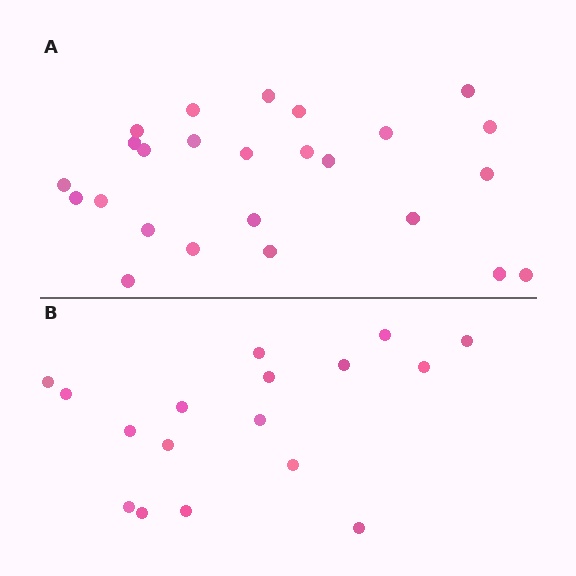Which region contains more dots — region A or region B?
Region A (the top region) has more dots.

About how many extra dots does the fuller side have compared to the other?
Region A has roughly 8 or so more dots than region B.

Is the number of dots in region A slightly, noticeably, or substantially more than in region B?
Region A has substantially more. The ratio is roughly 1.5 to 1.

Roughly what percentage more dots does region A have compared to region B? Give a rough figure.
About 45% more.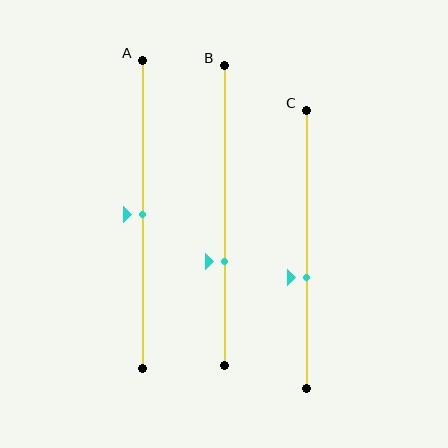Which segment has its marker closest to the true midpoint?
Segment A has its marker closest to the true midpoint.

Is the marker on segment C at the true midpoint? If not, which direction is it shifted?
No, the marker on segment C is shifted downward by about 10% of the segment length.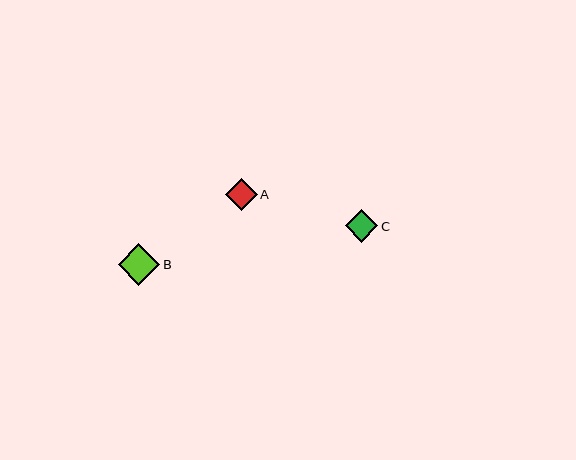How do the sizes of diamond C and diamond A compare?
Diamond C and diamond A are approximately the same size.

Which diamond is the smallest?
Diamond A is the smallest with a size of approximately 32 pixels.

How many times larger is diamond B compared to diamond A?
Diamond B is approximately 1.3 times the size of diamond A.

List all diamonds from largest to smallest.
From largest to smallest: B, C, A.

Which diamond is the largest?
Diamond B is the largest with a size of approximately 42 pixels.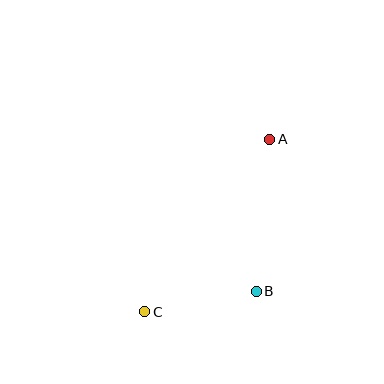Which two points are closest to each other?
Points B and C are closest to each other.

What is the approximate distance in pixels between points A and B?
The distance between A and B is approximately 152 pixels.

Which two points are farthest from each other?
Points A and C are farthest from each other.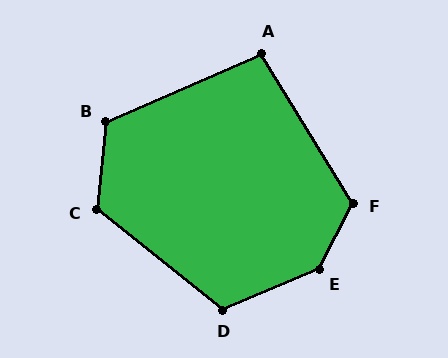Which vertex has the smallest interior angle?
A, at approximately 98 degrees.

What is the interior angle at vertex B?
Approximately 120 degrees (obtuse).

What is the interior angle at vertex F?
Approximately 121 degrees (obtuse).